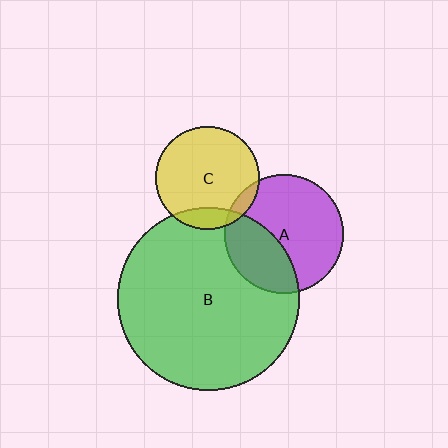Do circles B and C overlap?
Yes.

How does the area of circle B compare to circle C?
Approximately 3.1 times.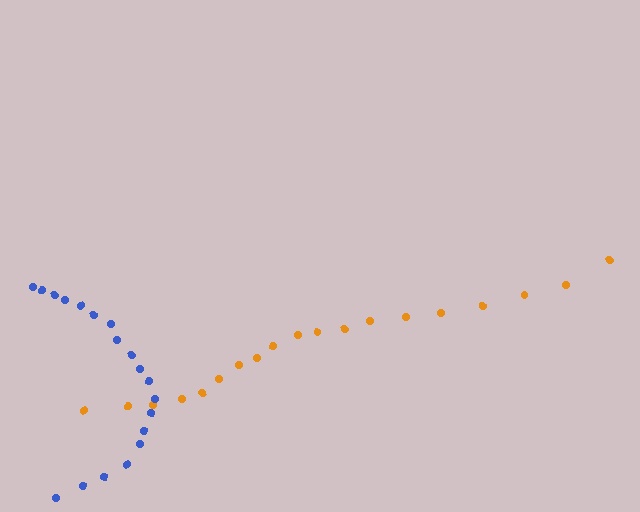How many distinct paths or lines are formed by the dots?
There are 2 distinct paths.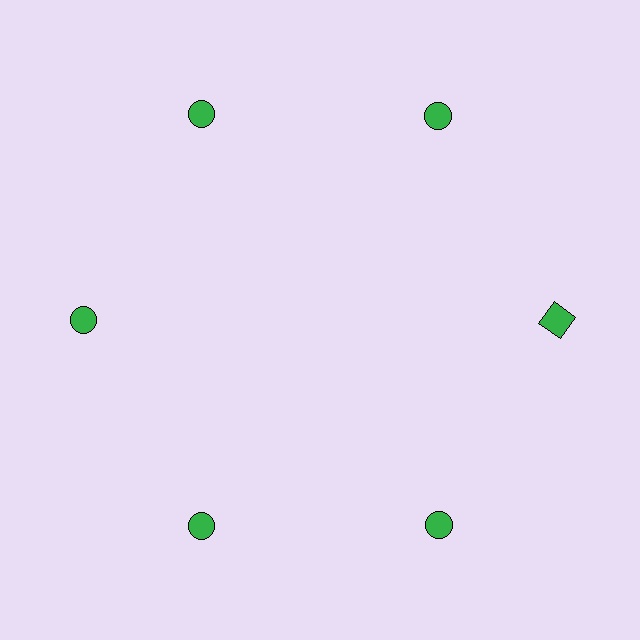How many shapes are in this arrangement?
There are 6 shapes arranged in a ring pattern.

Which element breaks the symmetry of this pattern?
The green square at roughly the 3 o'clock position breaks the symmetry. All other shapes are green circles.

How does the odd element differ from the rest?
It has a different shape: square instead of circle.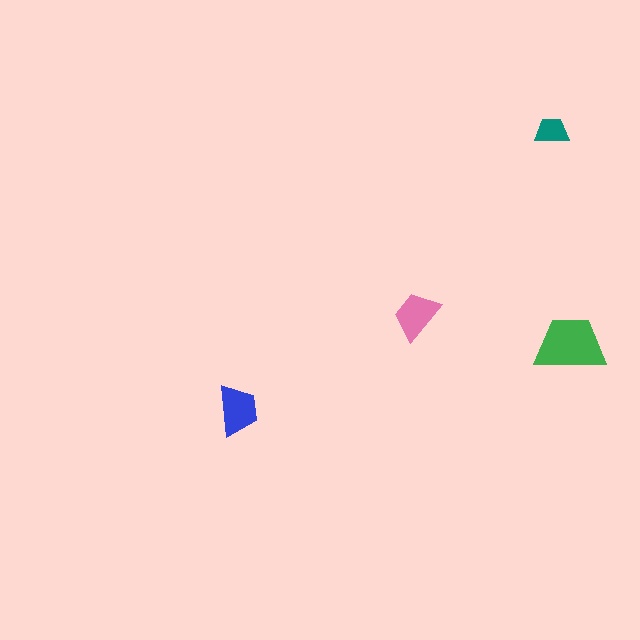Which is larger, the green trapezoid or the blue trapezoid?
The green one.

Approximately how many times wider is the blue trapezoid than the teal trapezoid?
About 1.5 times wider.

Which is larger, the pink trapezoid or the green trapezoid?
The green one.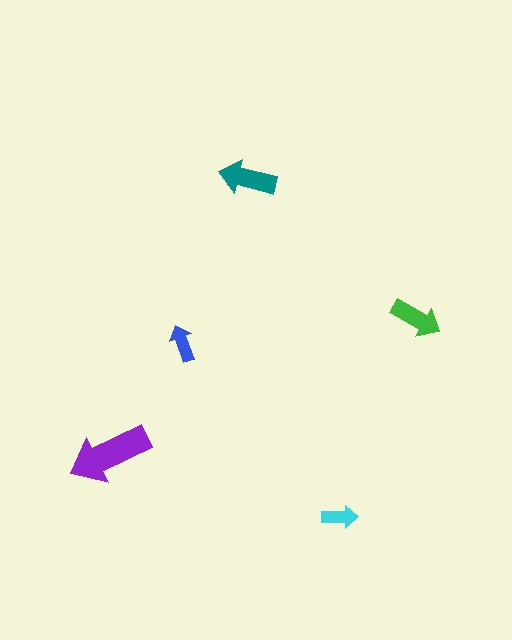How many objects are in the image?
There are 5 objects in the image.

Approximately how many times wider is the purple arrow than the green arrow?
About 1.5 times wider.